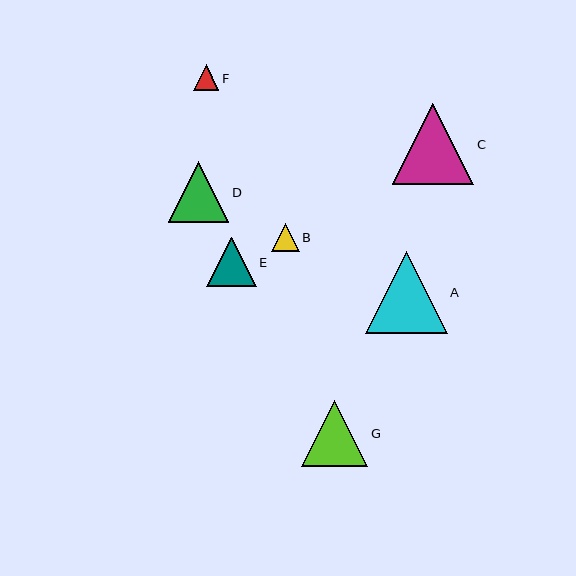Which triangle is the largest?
Triangle A is the largest with a size of approximately 82 pixels.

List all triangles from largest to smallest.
From largest to smallest: A, C, G, D, E, B, F.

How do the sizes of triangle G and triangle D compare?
Triangle G and triangle D are approximately the same size.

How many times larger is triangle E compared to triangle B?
Triangle E is approximately 1.7 times the size of triangle B.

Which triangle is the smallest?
Triangle F is the smallest with a size of approximately 25 pixels.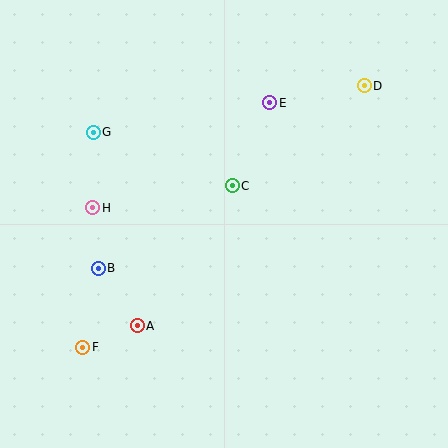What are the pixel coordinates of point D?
Point D is at (364, 86).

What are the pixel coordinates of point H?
Point H is at (93, 208).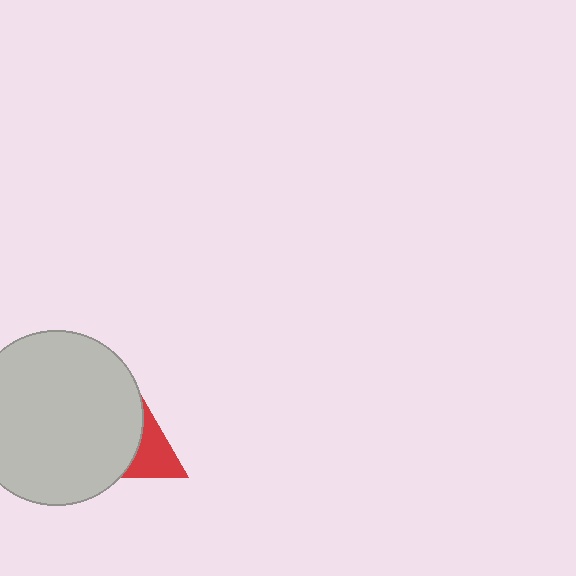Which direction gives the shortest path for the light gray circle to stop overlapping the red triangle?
Moving left gives the shortest separation.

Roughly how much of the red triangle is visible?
About half of it is visible (roughly 46%).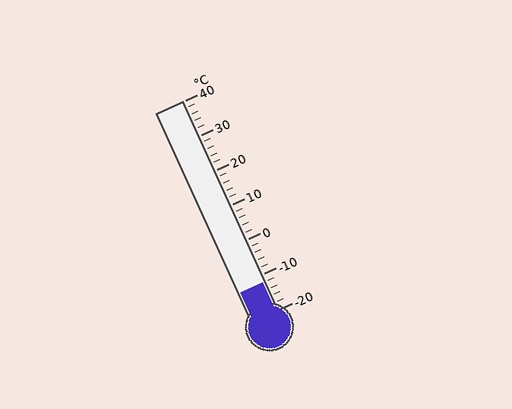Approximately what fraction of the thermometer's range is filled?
The thermometer is filled to approximately 15% of its range.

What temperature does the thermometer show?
The thermometer shows approximately -12°C.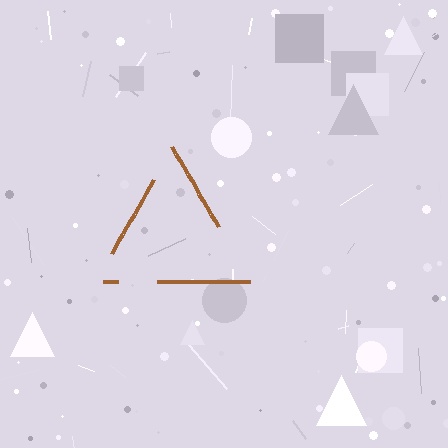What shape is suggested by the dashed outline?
The dashed outline suggests a triangle.